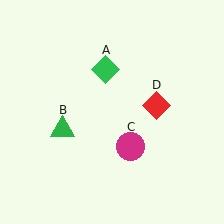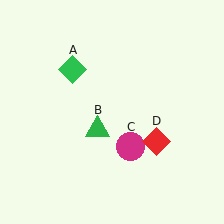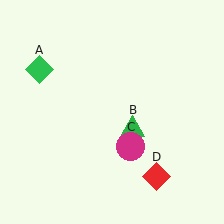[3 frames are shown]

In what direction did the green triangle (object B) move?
The green triangle (object B) moved right.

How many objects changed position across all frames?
3 objects changed position: green diamond (object A), green triangle (object B), red diamond (object D).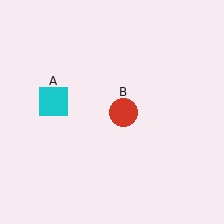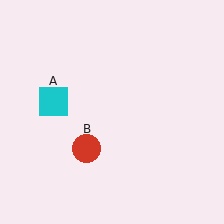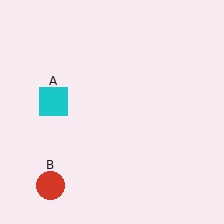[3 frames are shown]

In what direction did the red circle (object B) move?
The red circle (object B) moved down and to the left.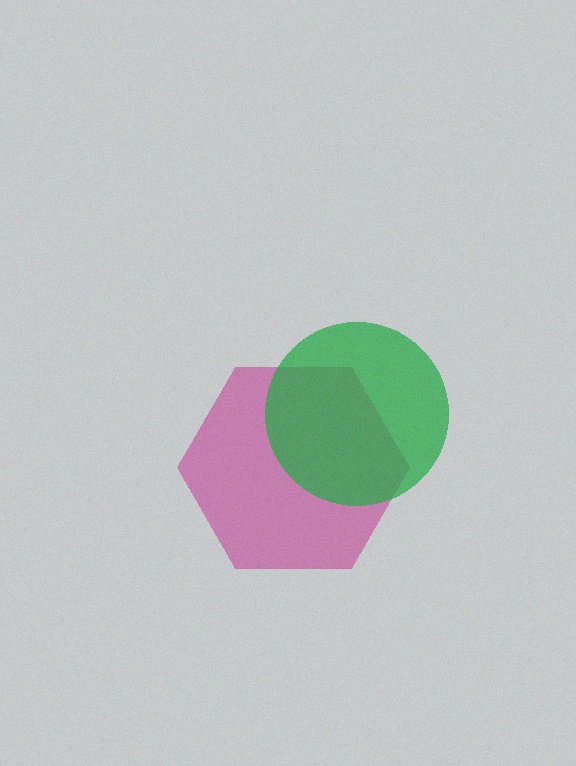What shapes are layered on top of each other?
The layered shapes are: a magenta hexagon, a green circle.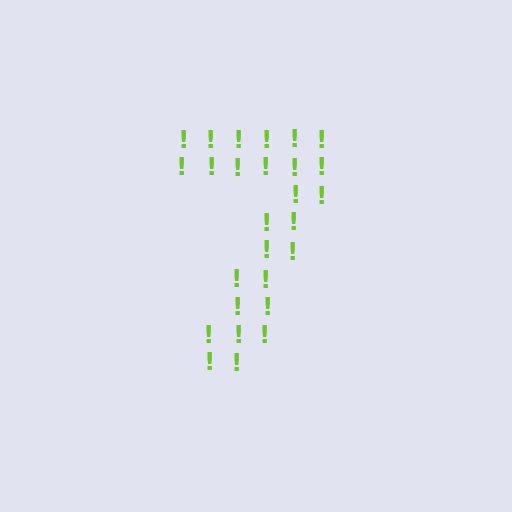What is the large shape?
The large shape is the digit 7.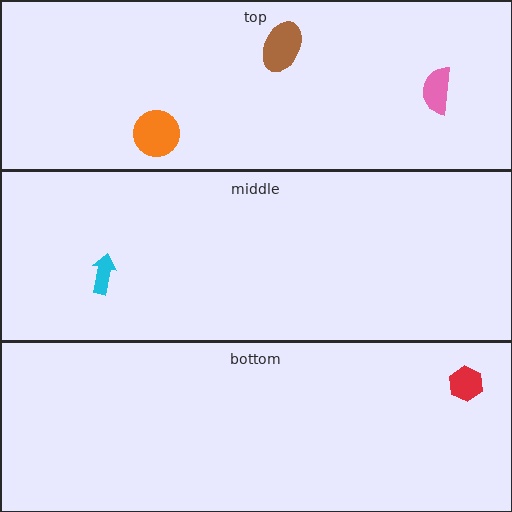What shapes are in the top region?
The orange circle, the brown ellipse, the pink semicircle.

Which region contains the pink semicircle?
The top region.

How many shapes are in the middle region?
1.